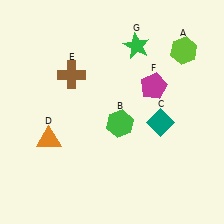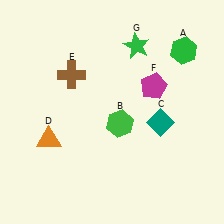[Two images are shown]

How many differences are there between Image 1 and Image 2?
There is 1 difference between the two images.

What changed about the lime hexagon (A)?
In Image 1, A is lime. In Image 2, it changed to green.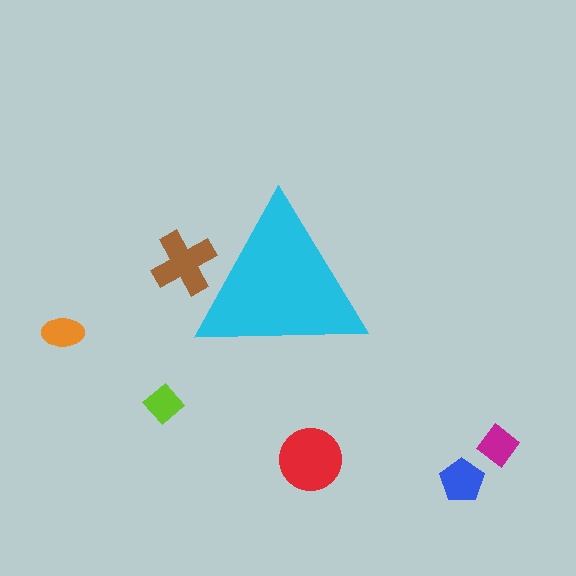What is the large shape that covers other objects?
A cyan triangle.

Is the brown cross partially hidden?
Yes, the brown cross is partially hidden behind the cyan triangle.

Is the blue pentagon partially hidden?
No, the blue pentagon is fully visible.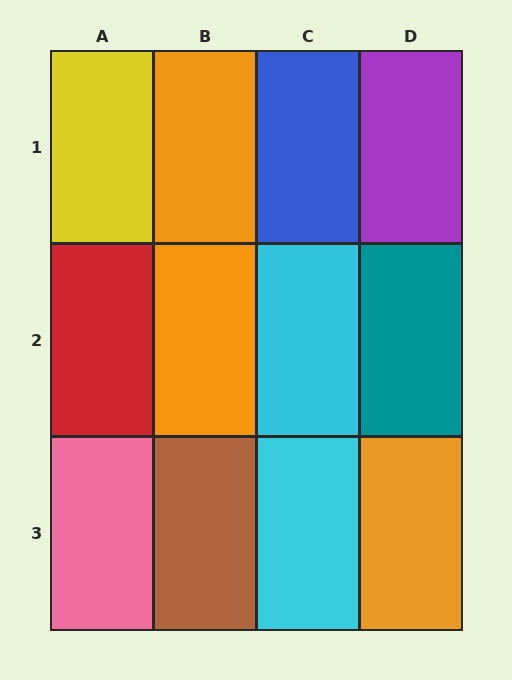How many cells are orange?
3 cells are orange.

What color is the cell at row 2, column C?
Cyan.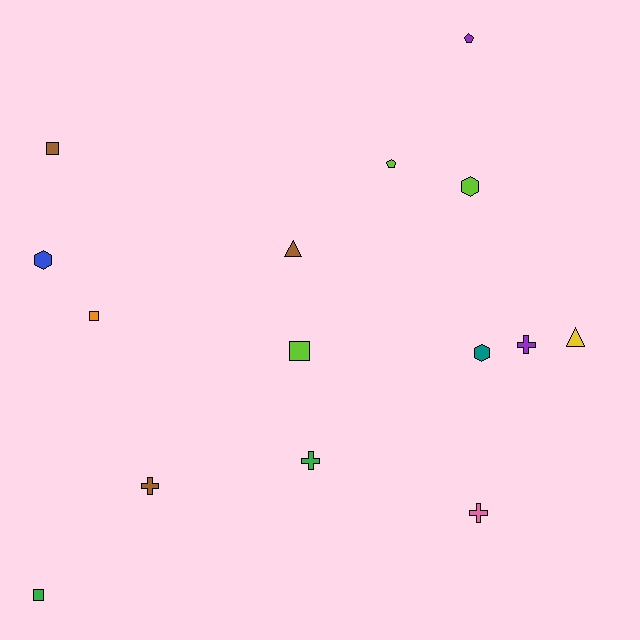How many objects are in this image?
There are 15 objects.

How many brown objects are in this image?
There are 3 brown objects.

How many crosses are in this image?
There are 4 crosses.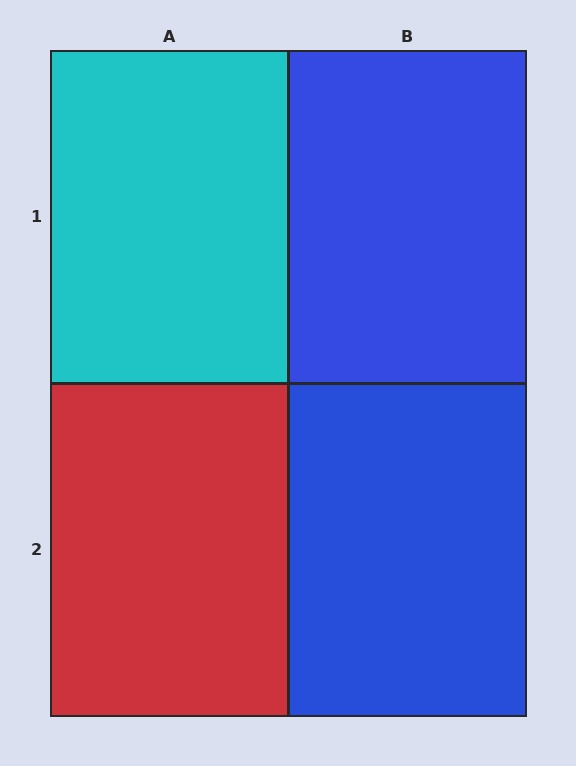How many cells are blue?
2 cells are blue.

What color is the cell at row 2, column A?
Red.